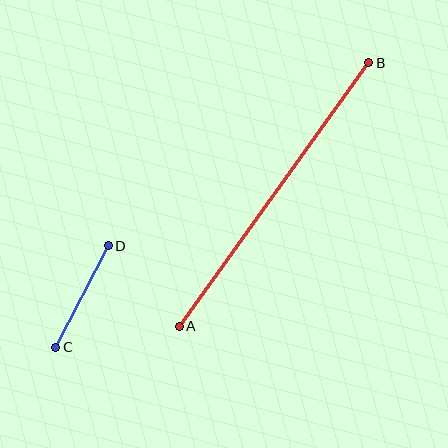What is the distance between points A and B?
The distance is approximately 325 pixels.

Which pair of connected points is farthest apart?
Points A and B are farthest apart.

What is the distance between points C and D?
The distance is approximately 115 pixels.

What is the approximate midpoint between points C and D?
The midpoint is at approximately (82, 296) pixels.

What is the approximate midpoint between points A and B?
The midpoint is at approximately (274, 194) pixels.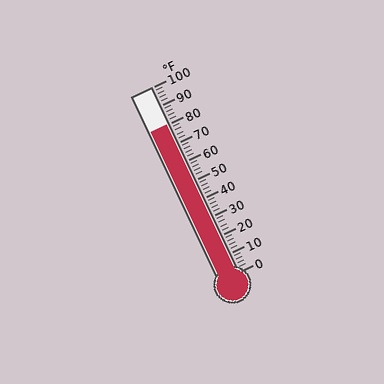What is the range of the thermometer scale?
The thermometer scale ranges from 0°F to 100°F.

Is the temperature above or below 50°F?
The temperature is above 50°F.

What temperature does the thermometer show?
The thermometer shows approximately 80°F.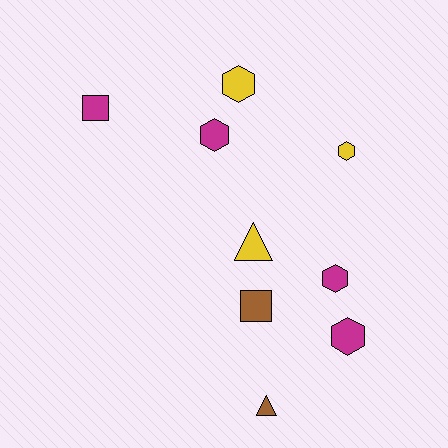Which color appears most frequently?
Magenta, with 4 objects.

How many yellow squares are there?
There are no yellow squares.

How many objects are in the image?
There are 9 objects.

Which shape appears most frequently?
Hexagon, with 5 objects.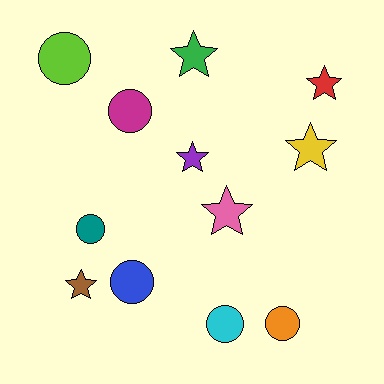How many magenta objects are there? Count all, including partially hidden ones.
There is 1 magenta object.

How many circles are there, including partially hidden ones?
There are 6 circles.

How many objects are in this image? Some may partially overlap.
There are 12 objects.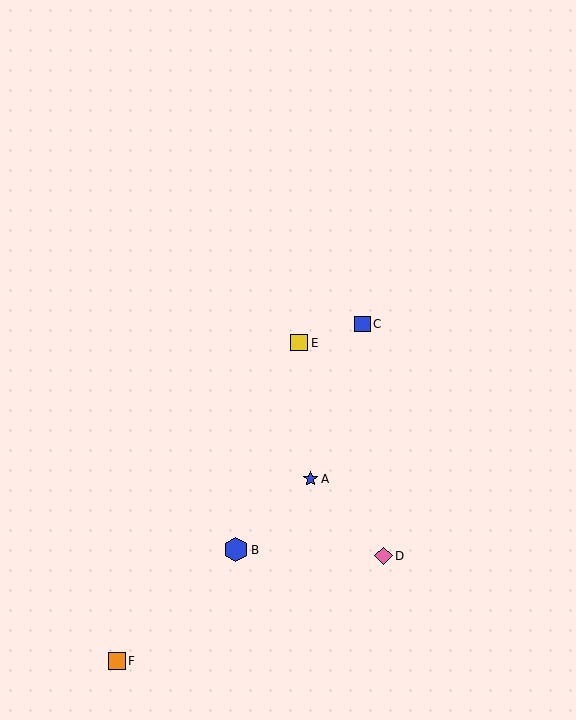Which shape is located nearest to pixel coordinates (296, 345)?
The yellow square (labeled E) at (299, 343) is nearest to that location.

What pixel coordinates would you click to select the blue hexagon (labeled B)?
Click at (236, 550) to select the blue hexagon B.